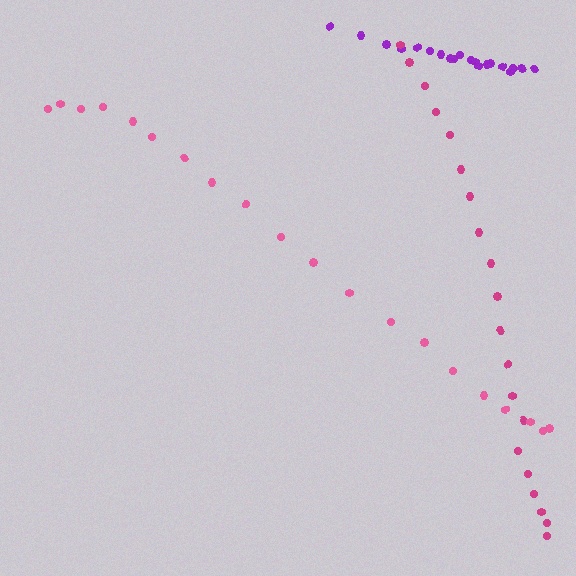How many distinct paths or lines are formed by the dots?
There are 3 distinct paths.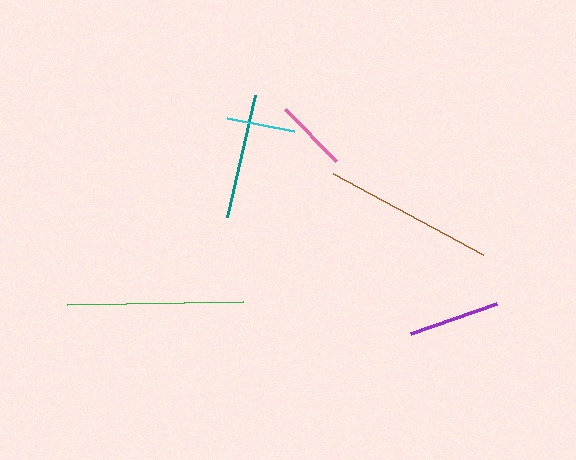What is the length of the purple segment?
The purple segment is approximately 91 pixels long.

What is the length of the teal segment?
The teal segment is approximately 125 pixels long.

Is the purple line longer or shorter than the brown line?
The brown line is longer than the purple line.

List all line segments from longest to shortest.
From longest to shortest: green, brown, teal, purple, pink, cyan.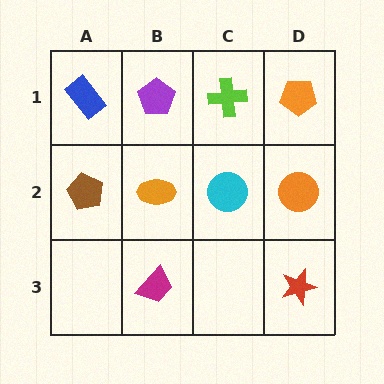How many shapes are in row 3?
2 shapes.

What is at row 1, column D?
An orange pentagon.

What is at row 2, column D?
An orange circle.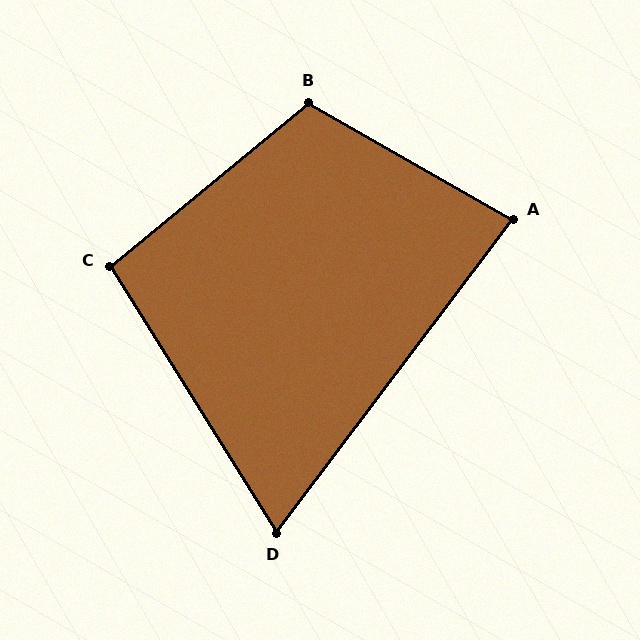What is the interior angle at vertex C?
Approximately 97 degrees (obtuse).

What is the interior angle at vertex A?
Approximately 83 degrees (acute).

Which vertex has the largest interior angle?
B, at approximately 111 degrees.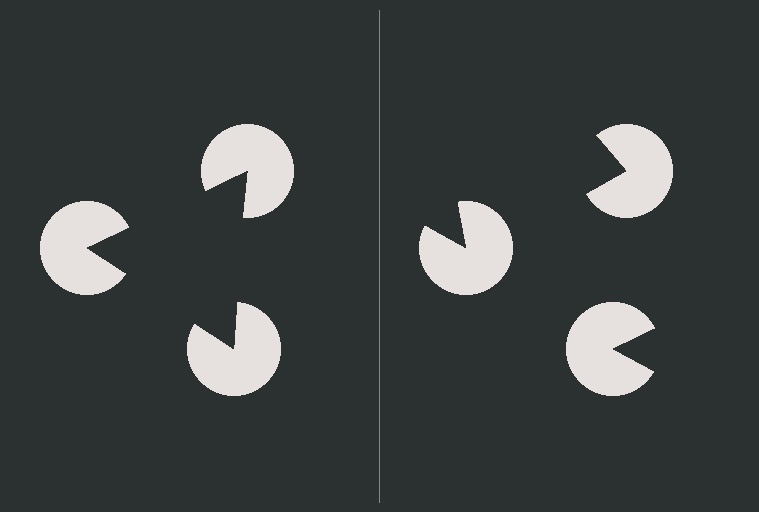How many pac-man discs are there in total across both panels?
6 — 3 on each side.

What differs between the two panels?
The pac-man discs are positioned identically on both sides; only the wedge orientations differ. On the left they align to a triangle; on the right they are misaligned.